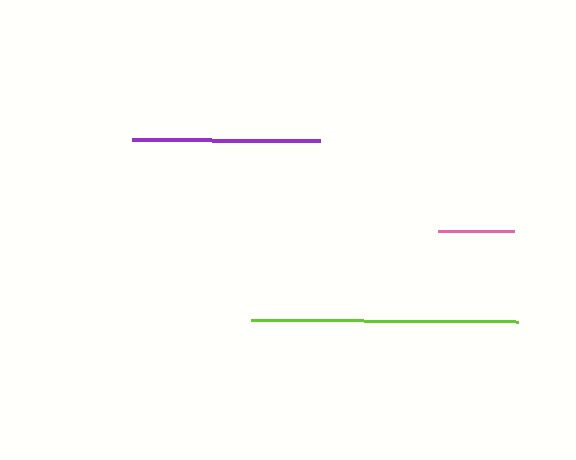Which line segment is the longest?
The lime line is the longest at approximately 266 pixels.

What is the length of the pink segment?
The pink segment is approximately 76 pixels long.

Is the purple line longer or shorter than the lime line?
The lime line is longer than the purple line.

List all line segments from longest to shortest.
From longest to shortest: lime, purple, pink.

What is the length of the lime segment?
The lime segment is approximately 266 pixels long.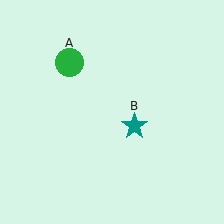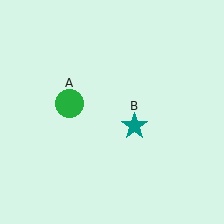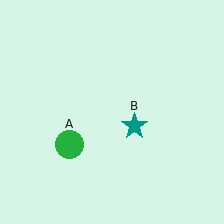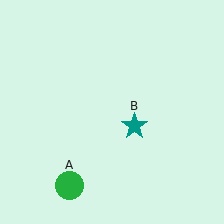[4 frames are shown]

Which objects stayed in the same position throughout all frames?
Teal star (object B) remained stationary.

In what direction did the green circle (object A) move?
The green circle (object A) moved down.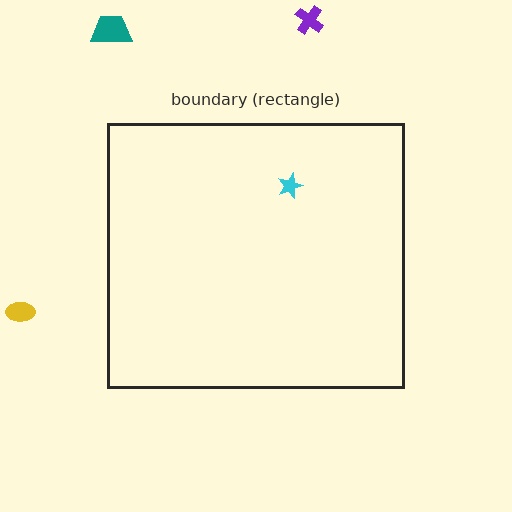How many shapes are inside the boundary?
1 inside, 3 outside.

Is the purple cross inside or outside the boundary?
Outside.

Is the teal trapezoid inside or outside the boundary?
Outside.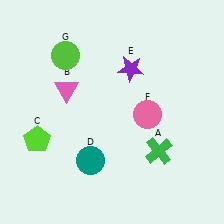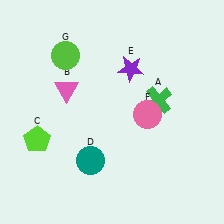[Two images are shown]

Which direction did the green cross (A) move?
The green cross (A) moved up.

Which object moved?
The green cross (A) moved up.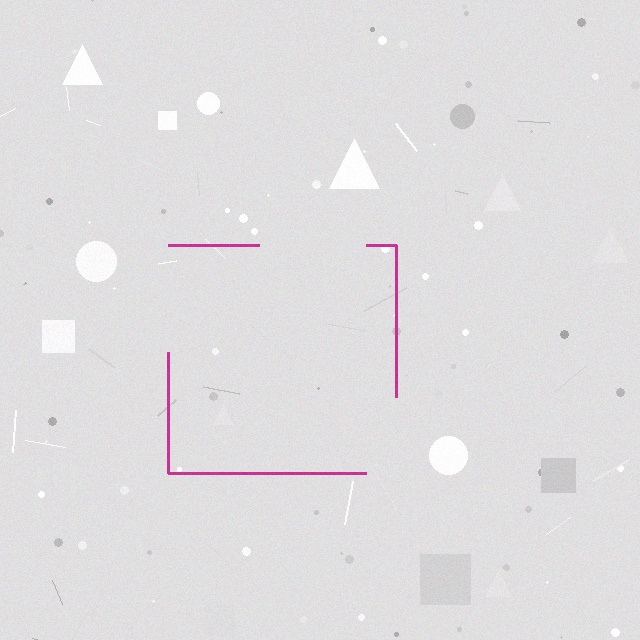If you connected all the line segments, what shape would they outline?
They would outline a square.